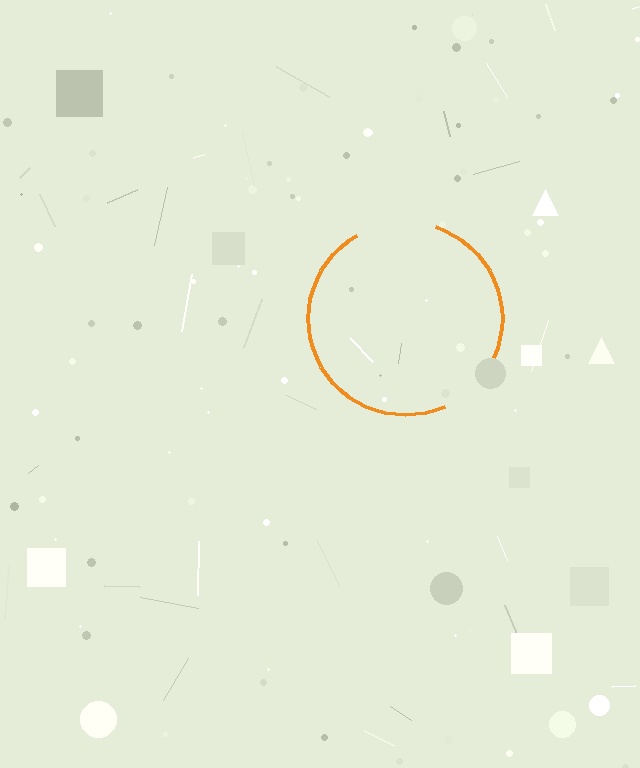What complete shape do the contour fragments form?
The contour fragments form a circle.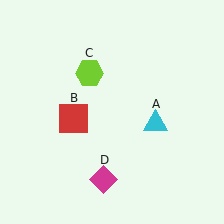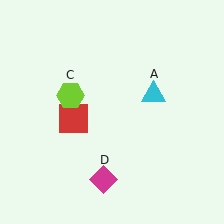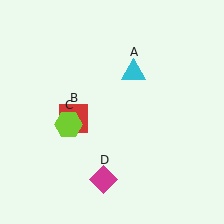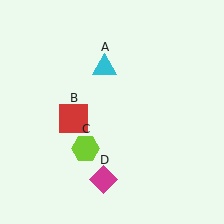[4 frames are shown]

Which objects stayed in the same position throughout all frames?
Red square (object B) and magenta diamond (object D) remained stationary.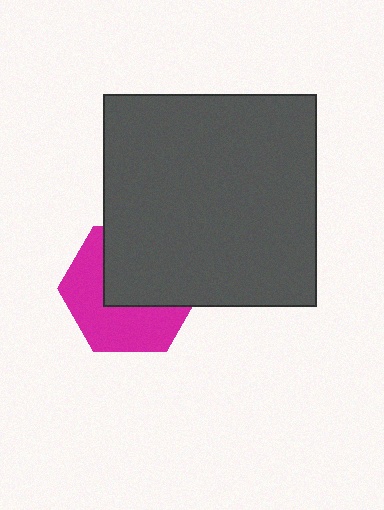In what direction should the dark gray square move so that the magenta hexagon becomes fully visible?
The dark gray square should move up. That is the shortest direction to clear the overlap and leave the magenta hexagon fully visible.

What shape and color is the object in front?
The object in front is a dark gray square.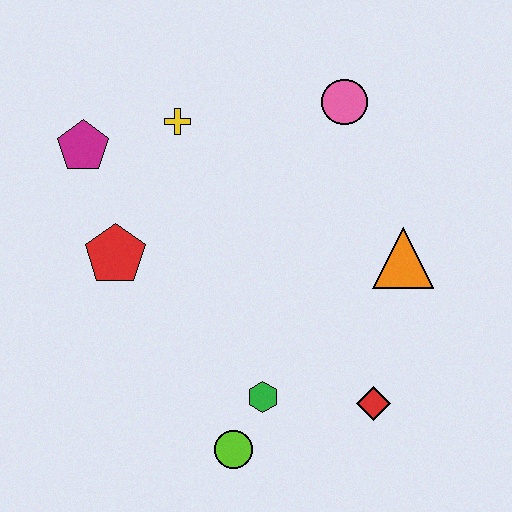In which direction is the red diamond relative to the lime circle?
The red diamond is to the right of the lime circle.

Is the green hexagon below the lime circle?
No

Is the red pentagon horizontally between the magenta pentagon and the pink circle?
Yes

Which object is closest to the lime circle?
The green hexagon is closest to the lime circle.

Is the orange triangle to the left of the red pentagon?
No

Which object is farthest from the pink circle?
The lime circle is farthest from the pink circle.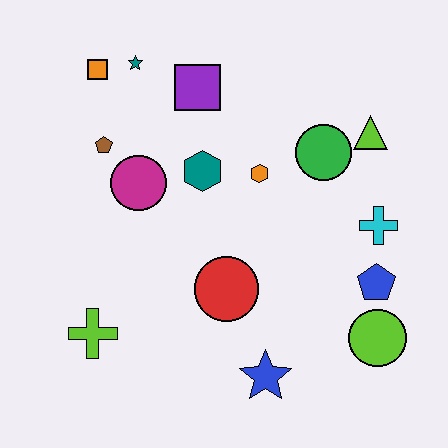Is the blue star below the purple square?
Yes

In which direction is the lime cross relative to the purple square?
The lime cross is below the purple square.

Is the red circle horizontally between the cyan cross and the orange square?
Yes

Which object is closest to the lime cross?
The red circle is closest to the lime cross.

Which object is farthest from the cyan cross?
The orange square is farthest from the cyan cross.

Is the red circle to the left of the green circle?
Yes